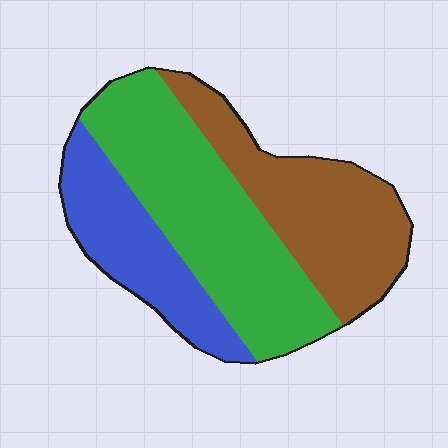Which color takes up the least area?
Blue, at roughly 25%.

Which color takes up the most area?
Green, at roughly 45%.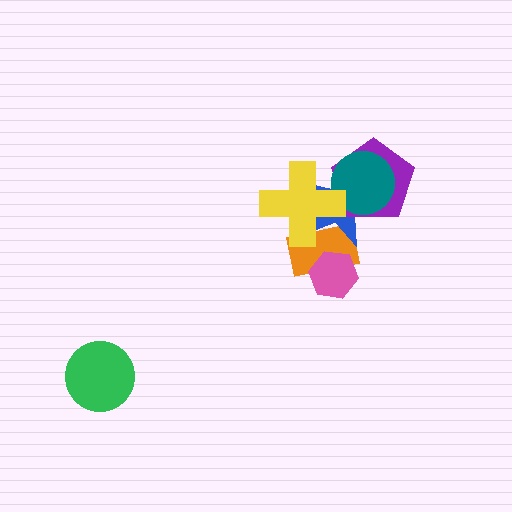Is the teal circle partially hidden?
Yes, it is partially covered by another shape.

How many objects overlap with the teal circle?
3 objects overlap with the teal circle.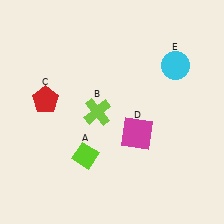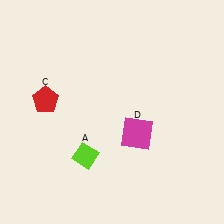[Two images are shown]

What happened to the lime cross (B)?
The lime cross (B) was removed in Image 2. It was in the top-left area of Image 1.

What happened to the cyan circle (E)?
The cyan circle (E) was removed in Image 2. It was in the top-right area of Image 1.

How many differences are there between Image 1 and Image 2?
There are 2 differences between the two images.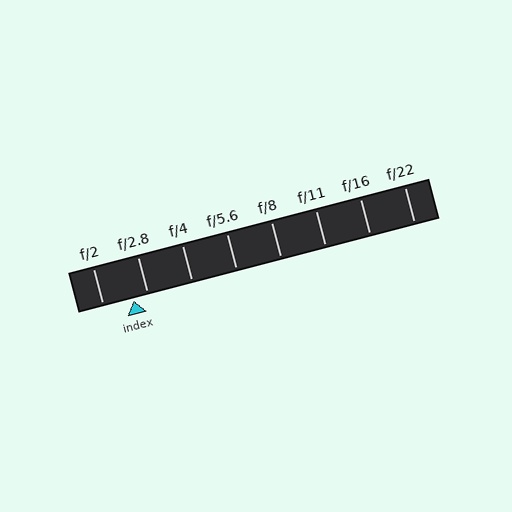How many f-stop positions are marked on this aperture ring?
There are 8 f-stop positions marked.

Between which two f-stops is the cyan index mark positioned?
The index mark is between f/2 and f/2.8.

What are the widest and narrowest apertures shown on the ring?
The widest aperture shown is f/2 and the narrowest is f/22.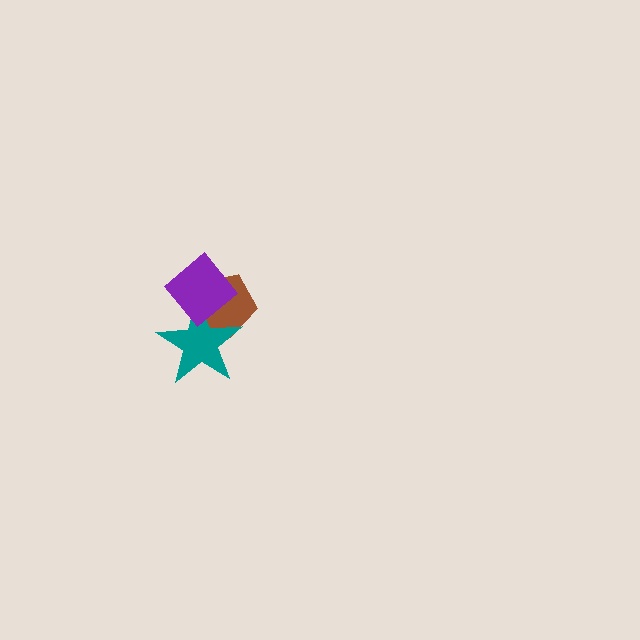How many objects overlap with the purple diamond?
2 objects overlap with the purple diamond.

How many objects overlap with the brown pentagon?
2 objects overlap with the brown pentagon.